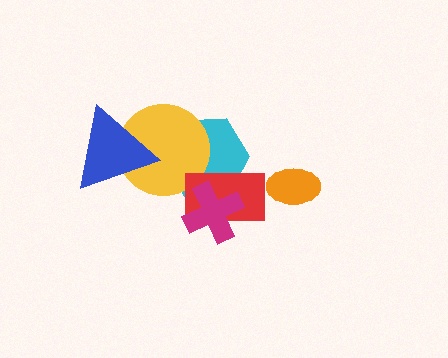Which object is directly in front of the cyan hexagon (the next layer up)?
The yellow circle is directly in front of the cyan hexagon.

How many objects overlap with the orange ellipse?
0 objects overlap with the orange ellipse.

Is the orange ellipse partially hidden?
No, no other shape covers it.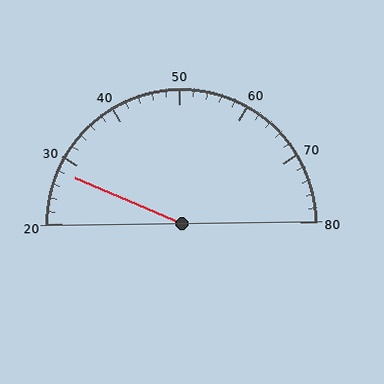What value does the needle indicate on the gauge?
The needle indicates approximately 28.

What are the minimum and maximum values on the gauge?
The gauge ranges from 20 to 80.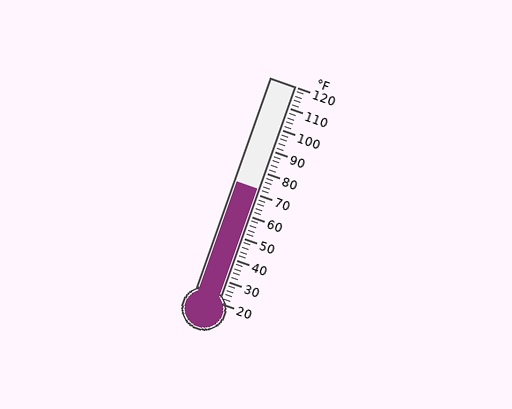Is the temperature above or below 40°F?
The temperature is above 40°F.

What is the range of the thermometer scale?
The thermometer scale ranges from 20°F to 120°F.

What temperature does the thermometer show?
The thermometer shows approximately 72°F.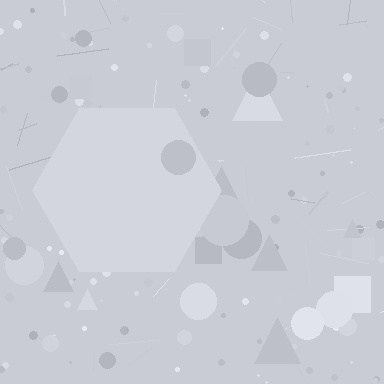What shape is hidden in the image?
A hexagon is hidden in the image.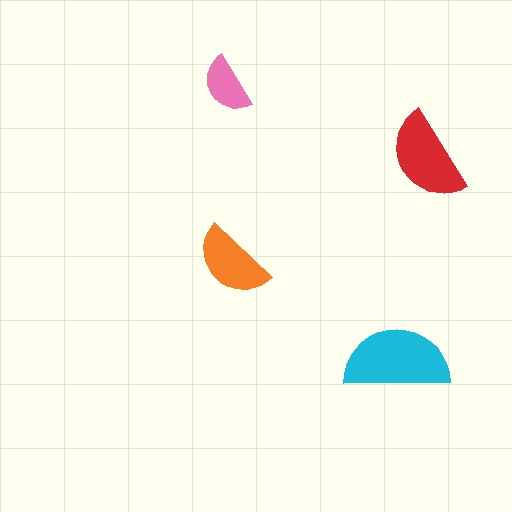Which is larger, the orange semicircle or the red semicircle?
The red one.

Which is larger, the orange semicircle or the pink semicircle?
The orange one.